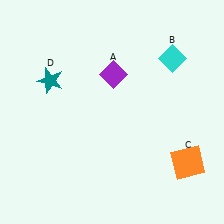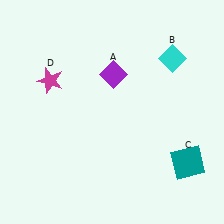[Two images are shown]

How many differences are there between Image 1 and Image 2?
There are 2 differences between the two images.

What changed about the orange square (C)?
In Image 1, C is orange. In Image 2, it changed to teal.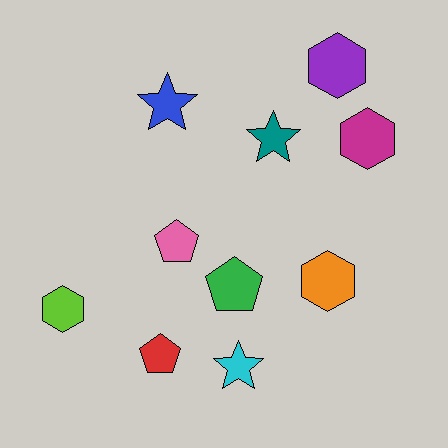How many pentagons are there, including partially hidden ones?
There are 3 pentagons.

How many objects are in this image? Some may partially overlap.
There are 10 objects.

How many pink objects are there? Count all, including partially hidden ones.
There is 1 pink object.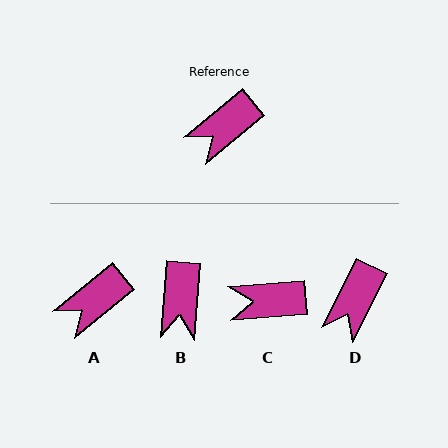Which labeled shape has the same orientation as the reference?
A.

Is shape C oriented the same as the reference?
No, it is off by about 35 degrees.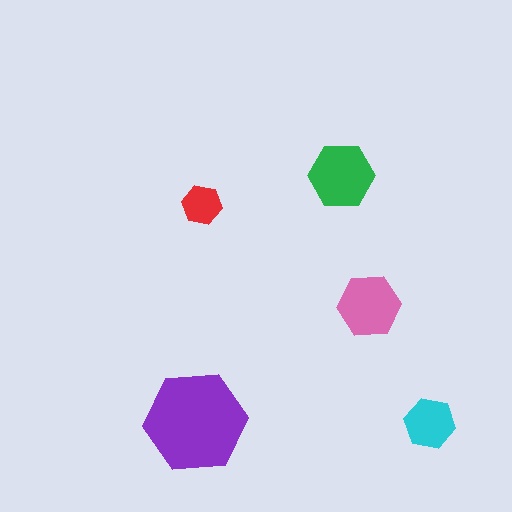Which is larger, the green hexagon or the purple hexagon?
The purple one.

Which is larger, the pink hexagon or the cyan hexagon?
The pink one.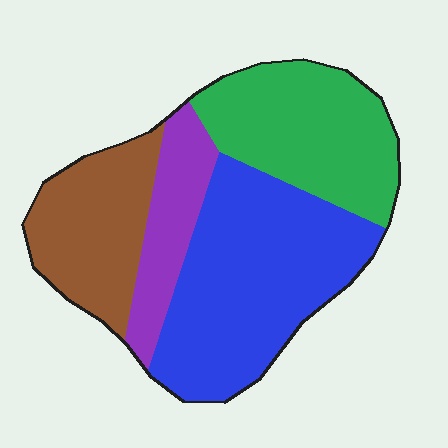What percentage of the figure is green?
Green covers about 25% of the figure.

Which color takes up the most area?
Blue, at roughly 40%.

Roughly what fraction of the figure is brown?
Brown covers 21% of the figure.